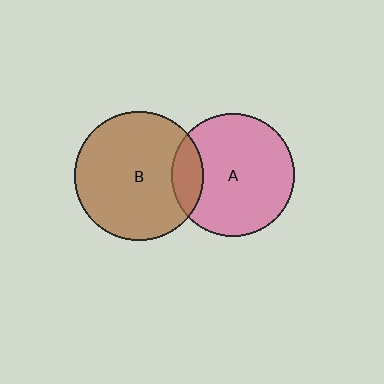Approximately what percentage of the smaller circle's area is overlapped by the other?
Approximately 15%.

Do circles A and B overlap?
Yes.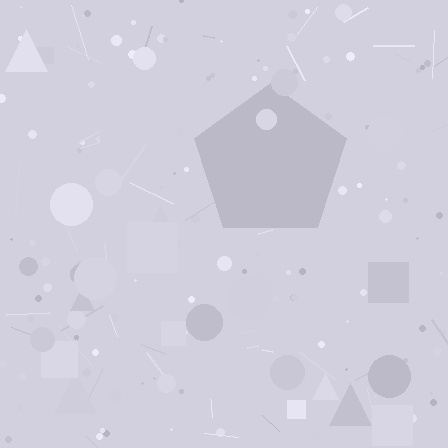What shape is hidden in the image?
A pentagon is hidden in the image.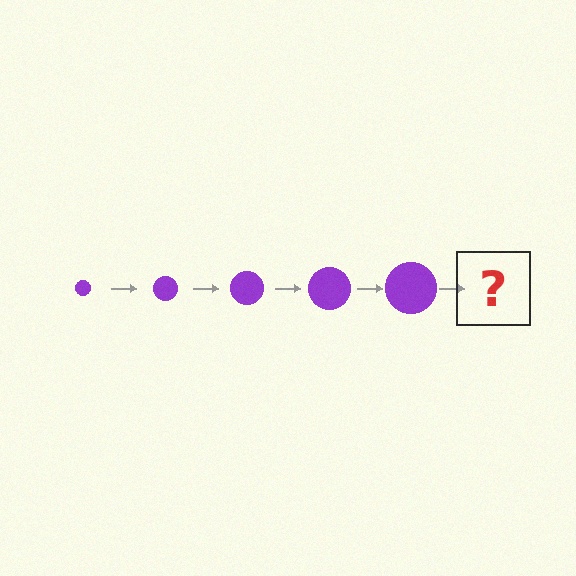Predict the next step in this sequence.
The next step is a purple circle, larger than the previous one.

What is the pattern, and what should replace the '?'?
The pattern is that the circle gets progressively larger each step. The '?' should be a purple circle, larger than the previous one.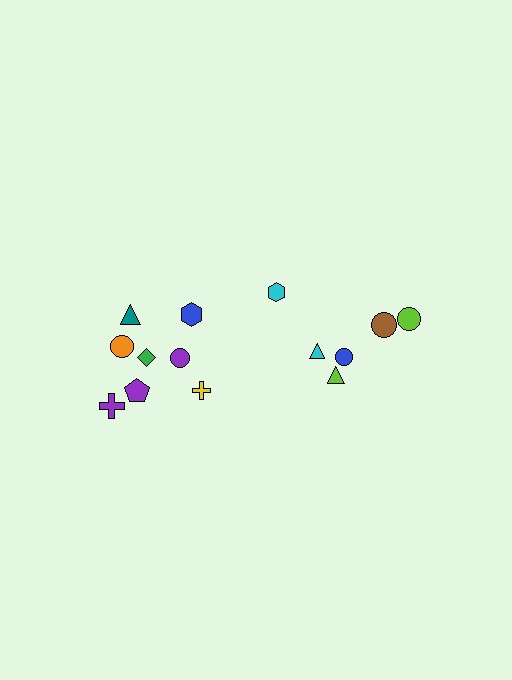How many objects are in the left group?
There are 8 objects.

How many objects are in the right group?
There are 6 objects.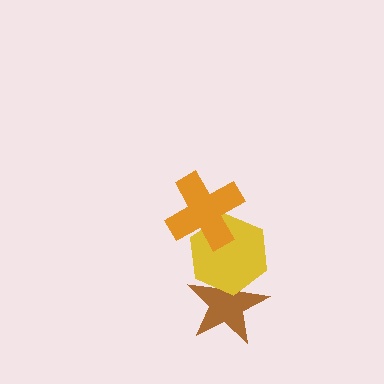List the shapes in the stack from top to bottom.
From top to bottom: the orange cross, the yellow hexagon, the brown star.